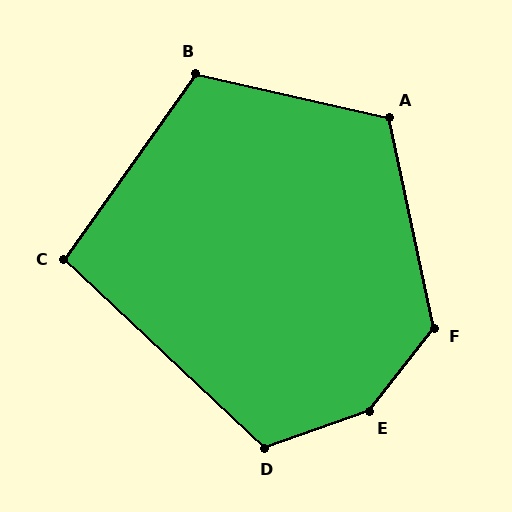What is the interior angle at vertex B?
Approximately 113 degrees (obtuse).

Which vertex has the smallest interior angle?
C, at approximately 98 degrees.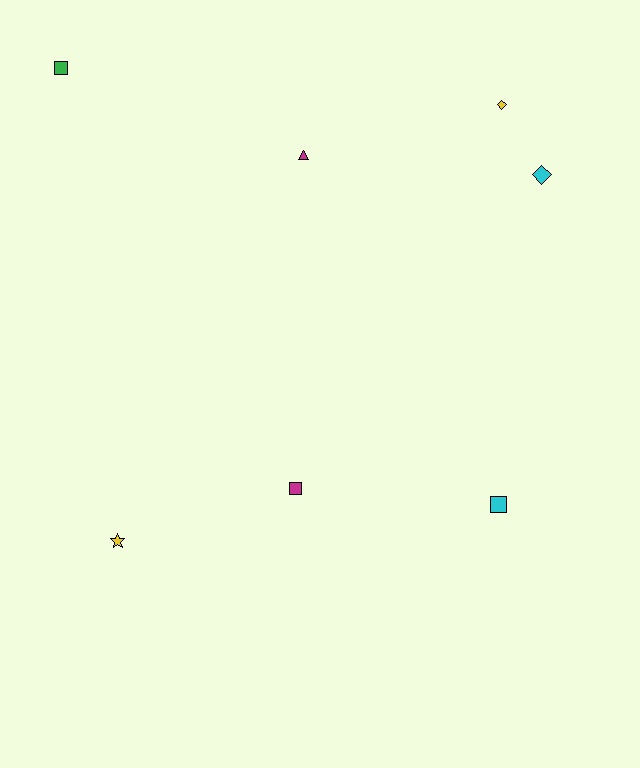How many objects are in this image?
There are 7 objects.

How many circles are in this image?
There are no circles.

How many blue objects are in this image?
There are no blue objects.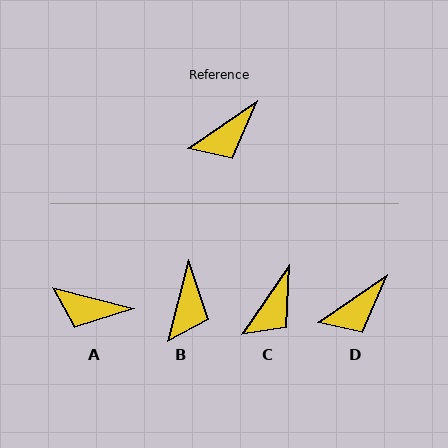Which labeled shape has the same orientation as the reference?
D.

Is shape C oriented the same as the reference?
No, it is off by about 21 degrees.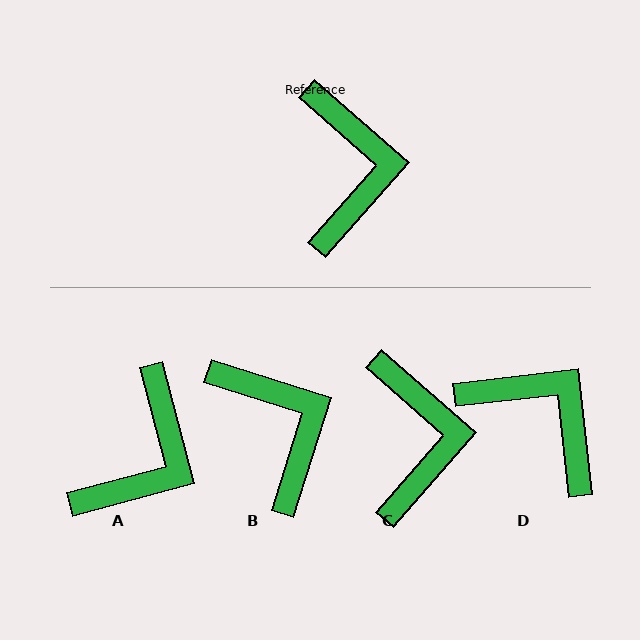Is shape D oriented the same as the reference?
No, it is off by about 48 degrees.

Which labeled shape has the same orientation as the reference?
C.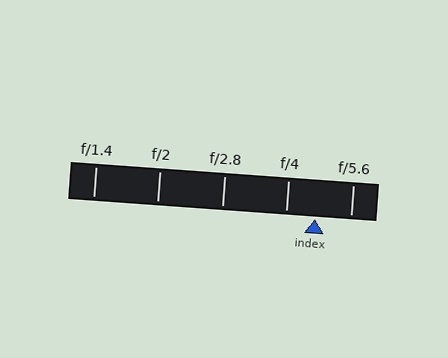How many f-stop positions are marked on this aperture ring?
There are 5 f-stop positions marked.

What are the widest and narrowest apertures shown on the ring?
The widest aperture shown is f/1.4 and the narrowest is f/5.6.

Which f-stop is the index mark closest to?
The index mark is closest to f/4.